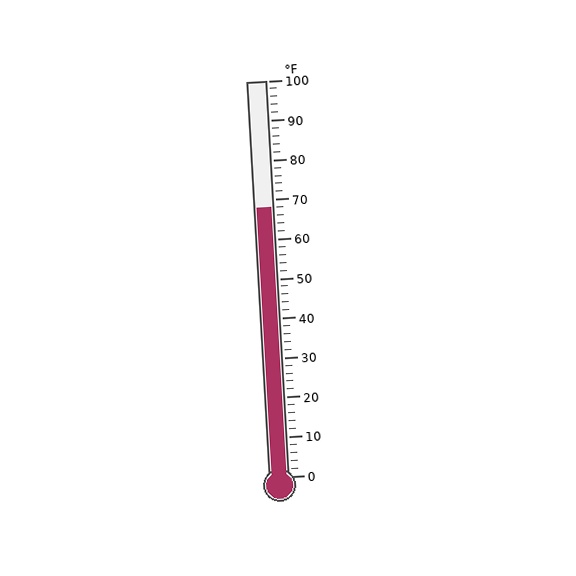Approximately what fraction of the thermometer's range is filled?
The thermometer is filled to approximately 70% of its range.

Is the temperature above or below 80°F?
The temperature is below 80°F.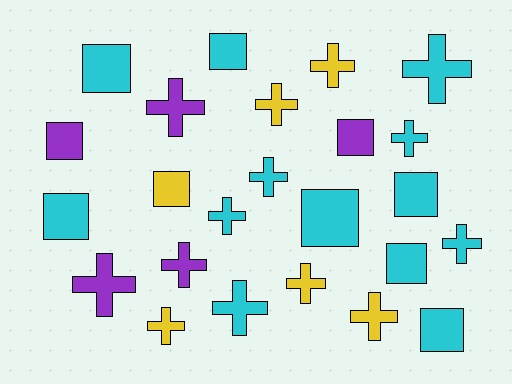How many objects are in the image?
There are 24 objects.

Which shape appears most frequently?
Cross, with 14 objects.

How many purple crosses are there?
There are 3 purple crosses.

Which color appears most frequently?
Cyan, with 13 objects.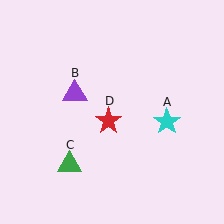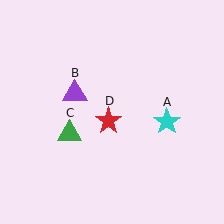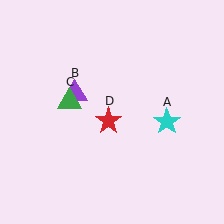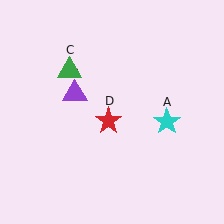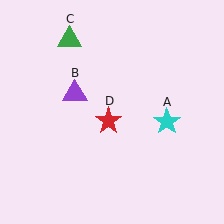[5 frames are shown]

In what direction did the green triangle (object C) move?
The green triangle (object C) moved up.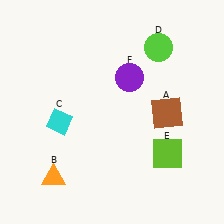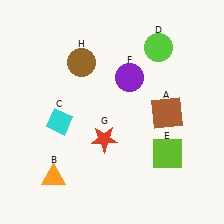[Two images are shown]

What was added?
A red star (G), a brown circle (H) were added in Image 2.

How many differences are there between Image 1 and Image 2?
There are 2 differences between the two images.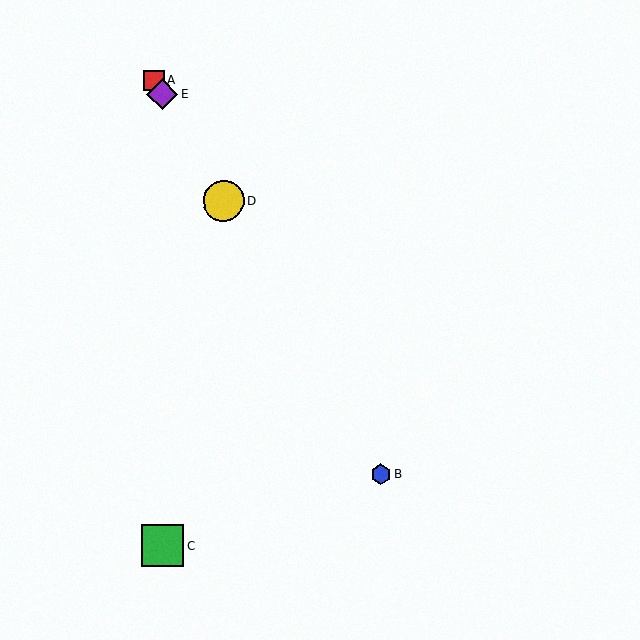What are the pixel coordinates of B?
Object B is at (381, 474).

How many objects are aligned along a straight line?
4 objects (A, B, D, E) are aligned along a straight line.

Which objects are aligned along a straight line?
Objects A, B, D, E are aligned along a straight line.